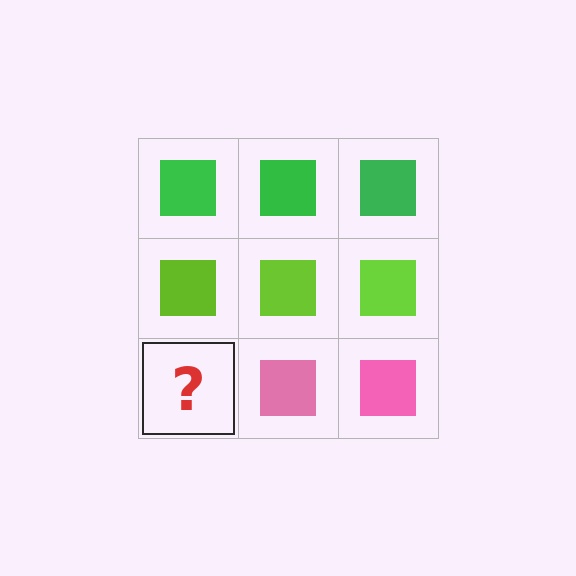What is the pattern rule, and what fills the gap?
The rule is that each row has a consistent color. The gap should be filled with a pink square.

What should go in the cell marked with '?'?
The missing cell should contain a pink square.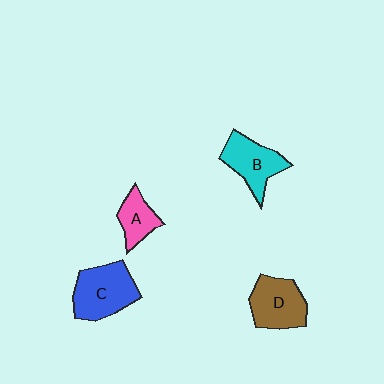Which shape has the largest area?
Shape C (blue).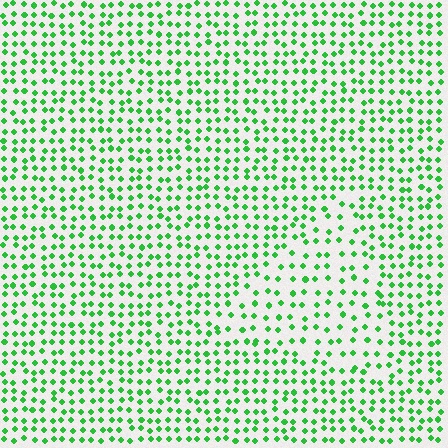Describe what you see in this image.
The image contains small green elements arranged at two different densities. A triangle-shaped region is visible where the elements are less densely packed than the surrounding area.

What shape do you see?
I see a triangle.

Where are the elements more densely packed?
The elements are more densely packed outside the triangle boundary.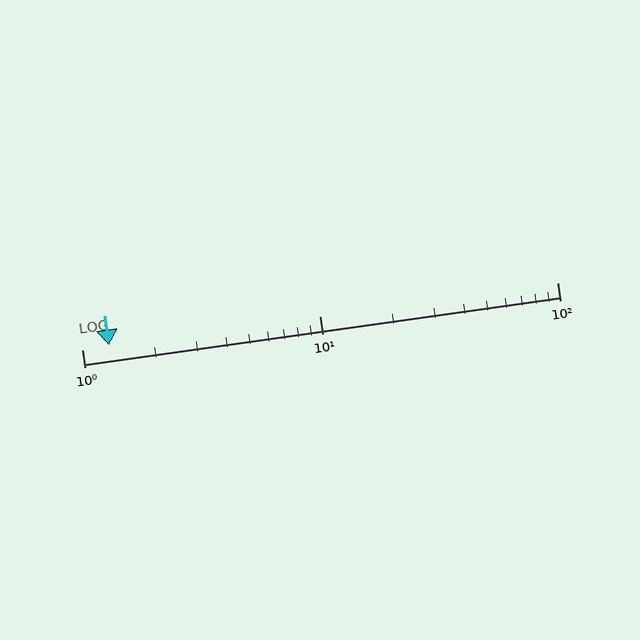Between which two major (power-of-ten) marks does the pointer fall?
The pointer is between 1 and 10.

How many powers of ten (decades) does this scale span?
The scale spans 2 decades, from 1 to 100.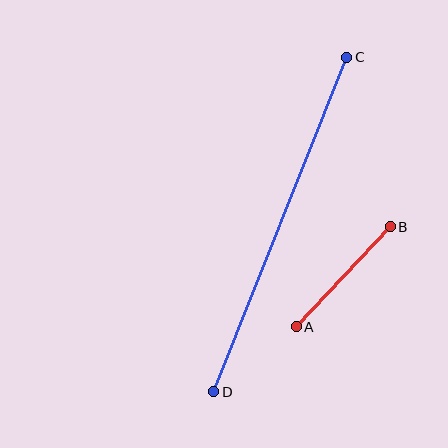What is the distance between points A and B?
The distance is approximately 137 pixels.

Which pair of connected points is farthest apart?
Points C and D are farthest apart.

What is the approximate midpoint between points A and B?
The midpoint is at approximately (343, 277) pixels.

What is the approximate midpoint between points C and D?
The midpoint is at approximately (280, 225) pixels.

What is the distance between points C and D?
The distance is approximately 360 pixels.